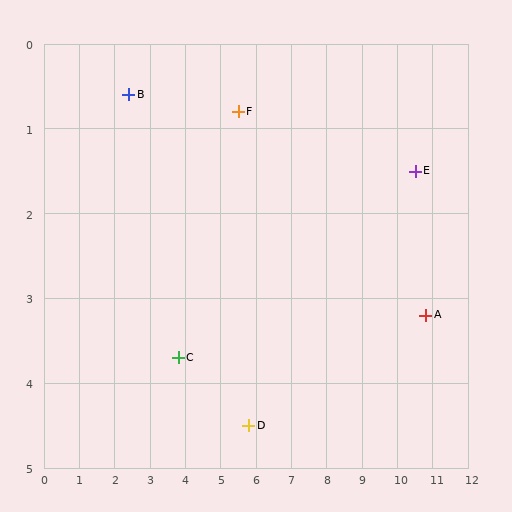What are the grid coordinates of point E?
Point E is at approximately (10.5, 1.5).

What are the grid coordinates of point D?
Point D is at approximately (5.8, 4.5).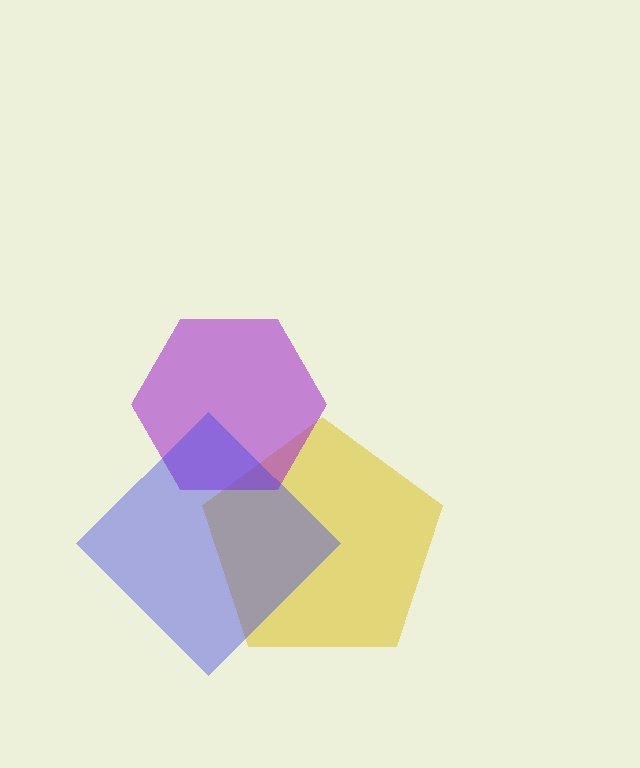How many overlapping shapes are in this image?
There are 3 overlapping shapes in the image.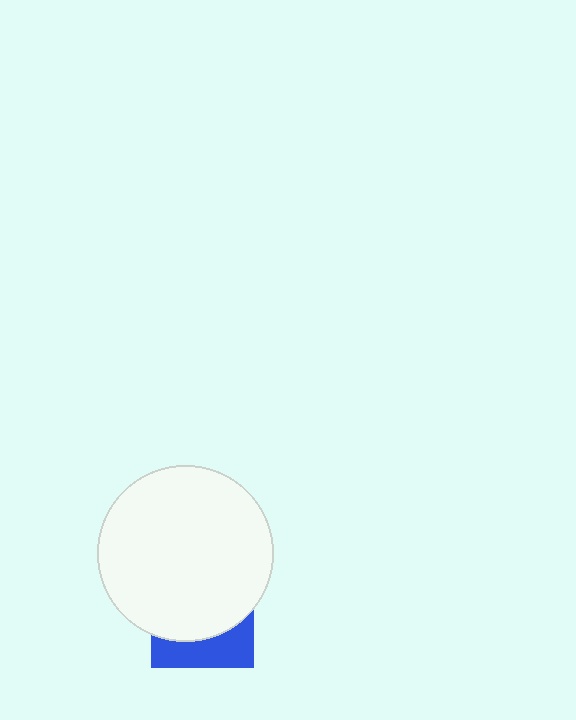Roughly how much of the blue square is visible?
A small part of it is visible (roughly 32%).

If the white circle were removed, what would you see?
You would see the complete blue square.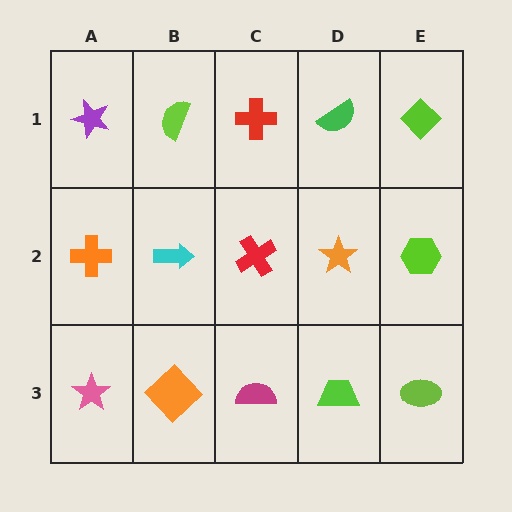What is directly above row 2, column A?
A purple star.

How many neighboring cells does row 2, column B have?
4.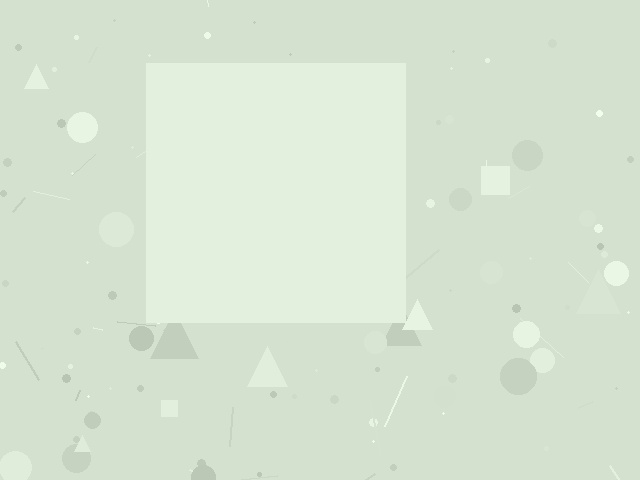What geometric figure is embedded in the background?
A square is embedded in the background.